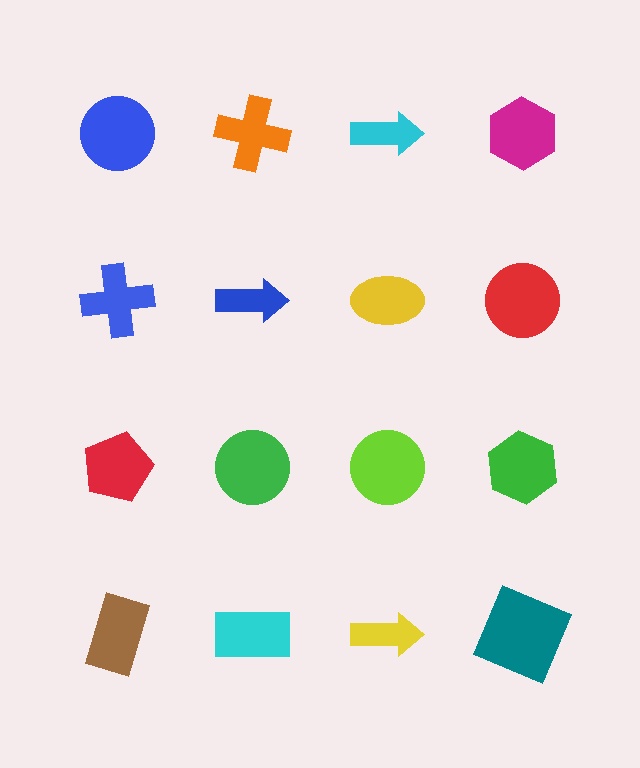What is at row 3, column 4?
A green hexagon.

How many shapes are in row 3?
4 shapes.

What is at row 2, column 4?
A red circle.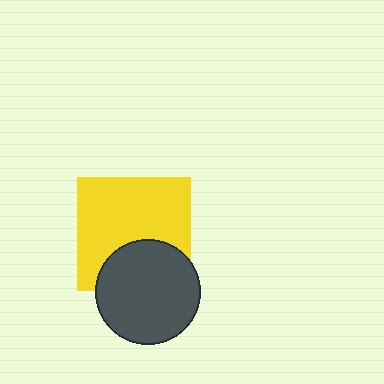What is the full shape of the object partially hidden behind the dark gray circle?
The partially hidden object is a yellow square.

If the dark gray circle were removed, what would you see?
You would see the complete yellow square.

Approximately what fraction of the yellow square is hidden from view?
Roughly 32% of the yellow square is hidden behind the dark gray circle.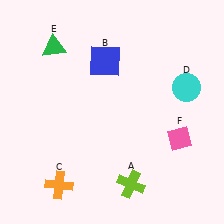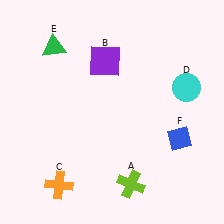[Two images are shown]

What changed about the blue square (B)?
In Image 1, B is blue. In Image 2, it changed to purple.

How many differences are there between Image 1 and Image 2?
There are 2 differences between the two images.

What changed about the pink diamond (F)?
In Image 1, F is pink. In Image 2, it changed to blue.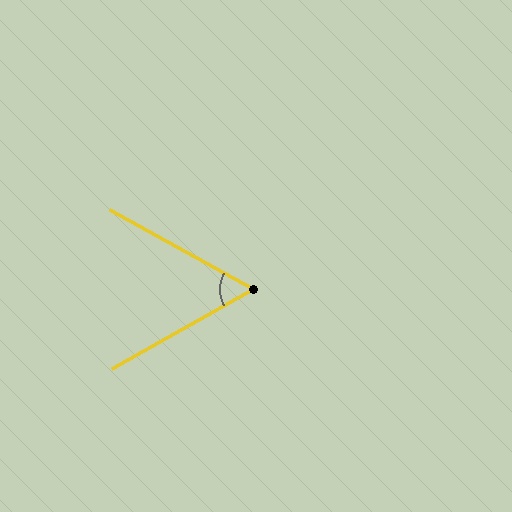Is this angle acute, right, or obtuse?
It is acute.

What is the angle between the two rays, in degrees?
Approximately 58 degrees.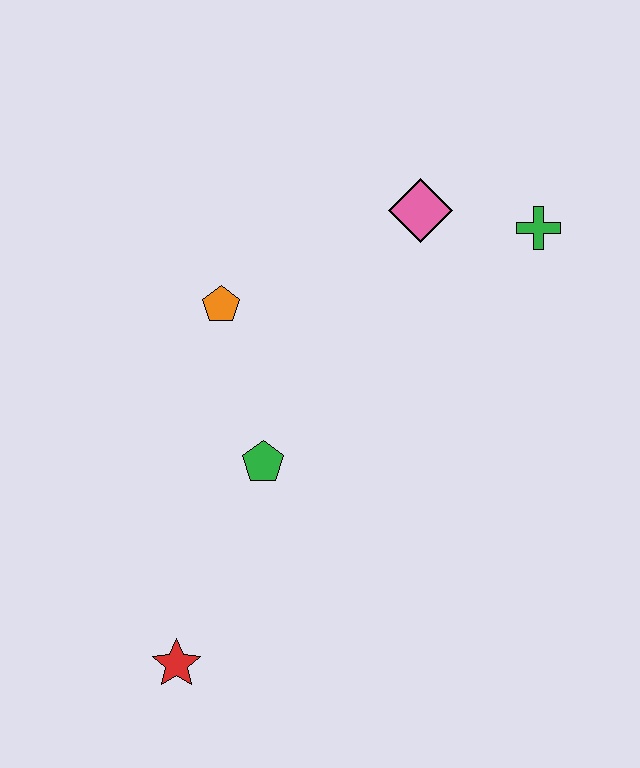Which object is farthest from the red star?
The green cross is farthest from the red star.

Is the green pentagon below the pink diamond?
Yes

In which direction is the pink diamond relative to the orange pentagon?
The pink diamond is to the right of the orange pentagon.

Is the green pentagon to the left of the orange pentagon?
No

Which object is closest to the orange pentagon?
The green pentagon is closest to the orange pentagon.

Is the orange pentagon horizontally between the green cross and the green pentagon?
No